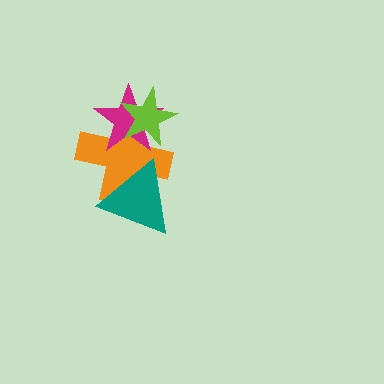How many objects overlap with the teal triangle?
1 object overlaps with the teal triangle.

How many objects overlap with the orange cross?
3 objects overlap with the orange cross.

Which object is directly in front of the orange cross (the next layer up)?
The magenta star is directly in front of the orange cross.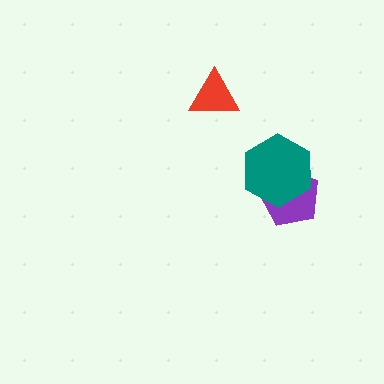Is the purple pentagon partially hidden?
Yes, it is partially covered by another shape.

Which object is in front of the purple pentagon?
The teal hexagon is in front of the purple pentagon.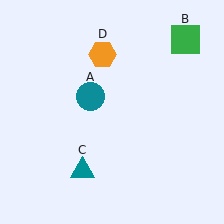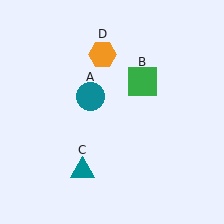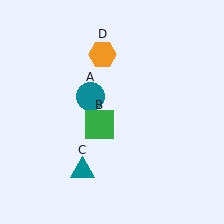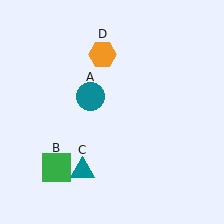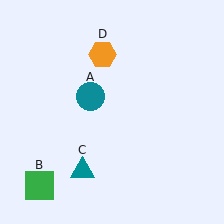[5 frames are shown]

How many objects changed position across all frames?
1 object changed position: green square (object B).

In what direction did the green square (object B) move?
The green square (object B) moved down and to the left.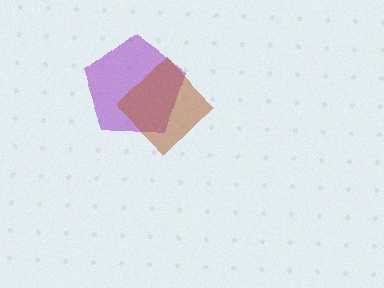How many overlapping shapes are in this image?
There are 2 overlapping shapes in the image.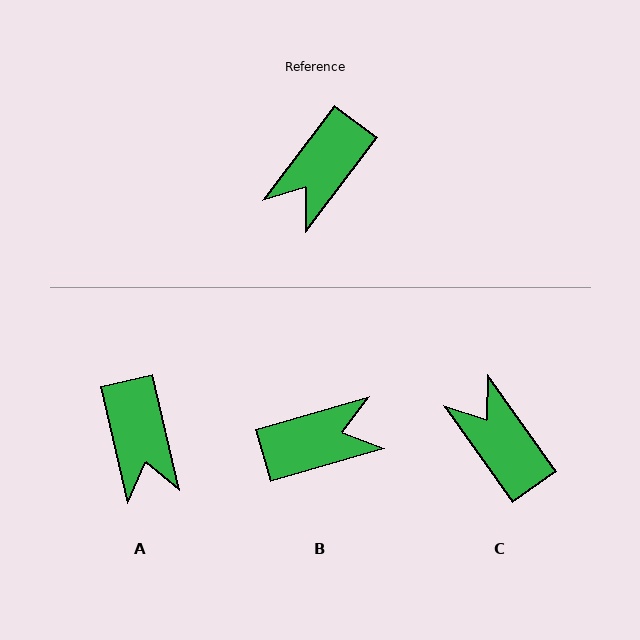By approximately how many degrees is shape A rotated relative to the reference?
Approximately 51 degrees counter-clockwise.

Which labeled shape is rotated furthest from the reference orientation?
B, about 143 degrees away.